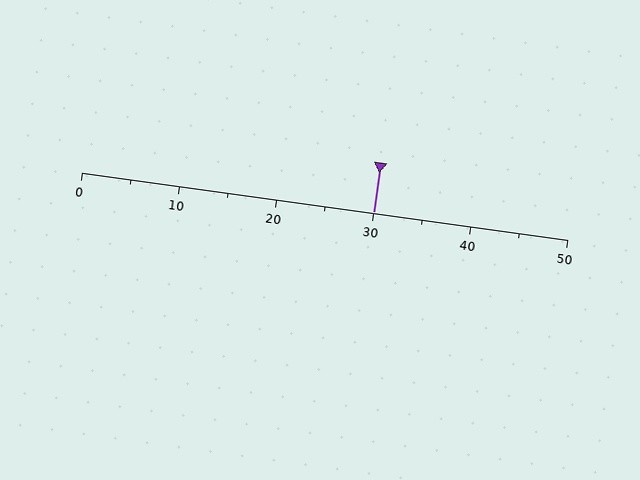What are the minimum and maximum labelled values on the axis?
The axis runs from 0 to 50.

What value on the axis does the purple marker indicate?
The marker indicates approximately 30.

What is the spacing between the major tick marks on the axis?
The major ticks are spaced 10 apart.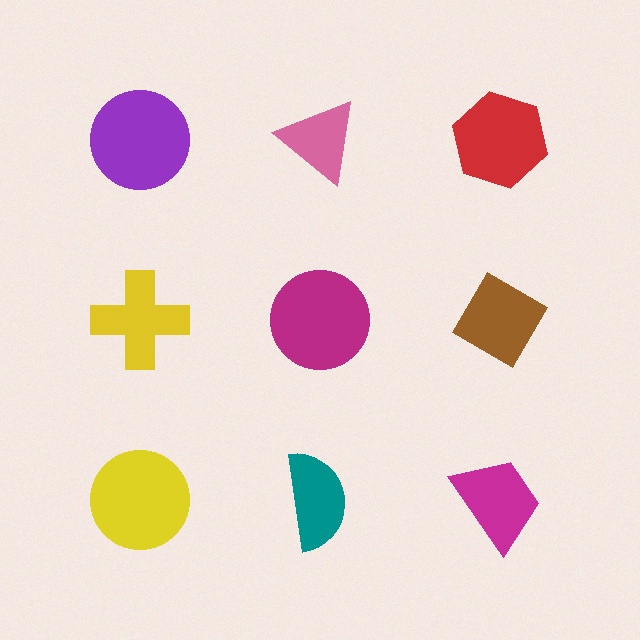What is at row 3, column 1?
A yellow circle.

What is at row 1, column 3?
A red hexagon.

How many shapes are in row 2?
3 shapes.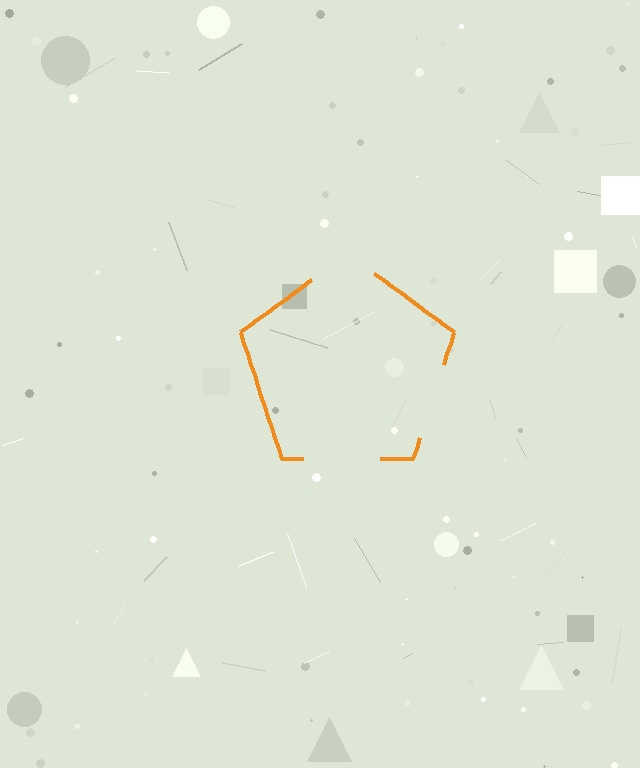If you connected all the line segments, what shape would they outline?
They would outline a pentagon.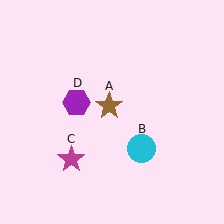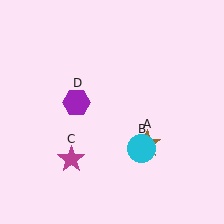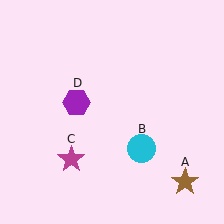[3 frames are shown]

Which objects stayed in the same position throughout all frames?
Cyan circle (object B) and magenta star (object C) and purple hexagon (object D) remained stationary.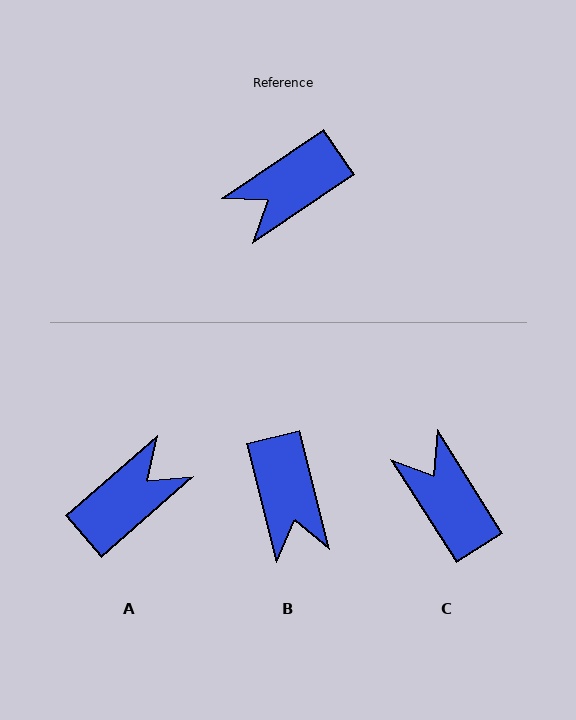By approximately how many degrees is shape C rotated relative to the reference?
Approximately 92 degrees clockwise.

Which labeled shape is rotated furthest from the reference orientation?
A, about 173 degrees away.